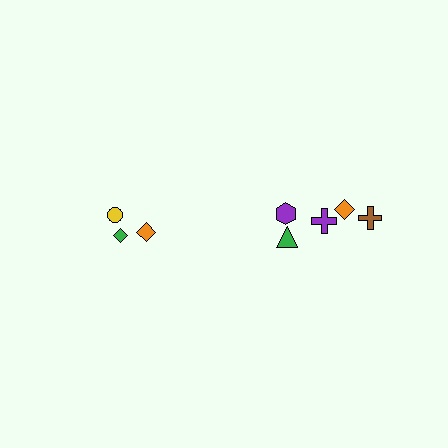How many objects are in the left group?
There are 3 objects.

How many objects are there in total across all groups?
There are 8 objects.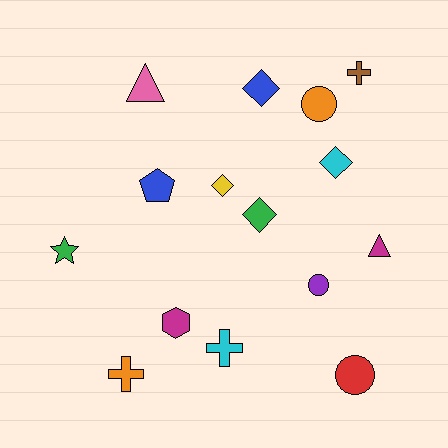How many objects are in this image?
There are 15 objects.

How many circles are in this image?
There are 3 circles.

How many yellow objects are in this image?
There is 1 yellow object.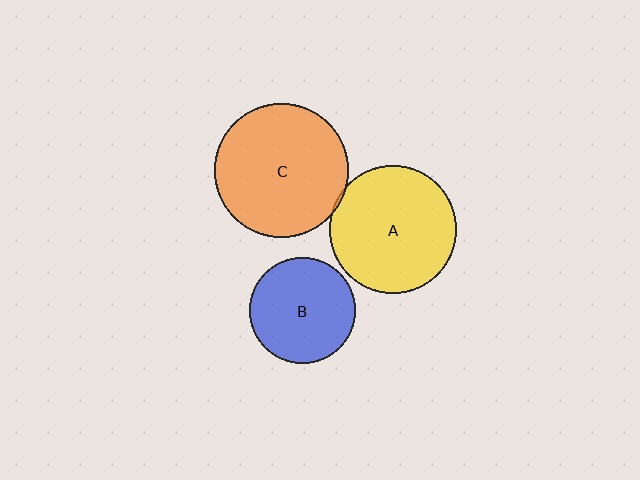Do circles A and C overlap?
Yes.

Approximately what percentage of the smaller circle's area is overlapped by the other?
Approximately 5%.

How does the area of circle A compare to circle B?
Approximately 1.4 times.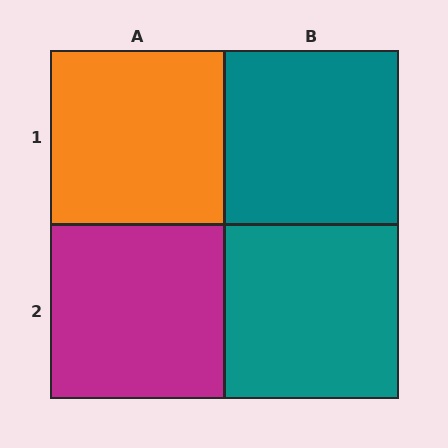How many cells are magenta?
1 cell is magenta.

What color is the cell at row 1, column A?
Orange.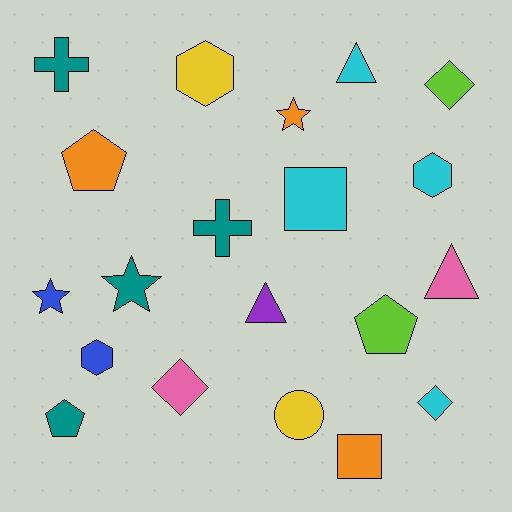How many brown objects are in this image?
There are no brown objects.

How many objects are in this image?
There are 20 objects.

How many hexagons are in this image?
There are 3 hexagons.